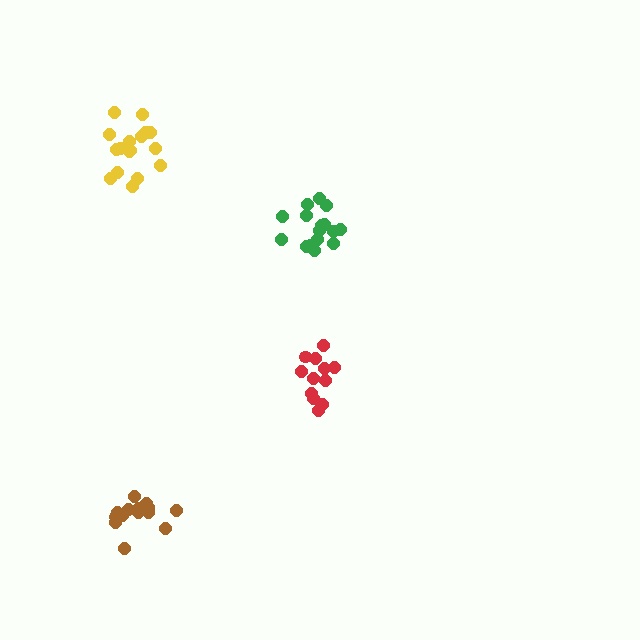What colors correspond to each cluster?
The clusters are colored: yellow, brown, red, green.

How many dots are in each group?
Group 1: 17 dots, Group 2: 14 dots, Group 3: 12 dots, Group 4: 16 dots (59 total).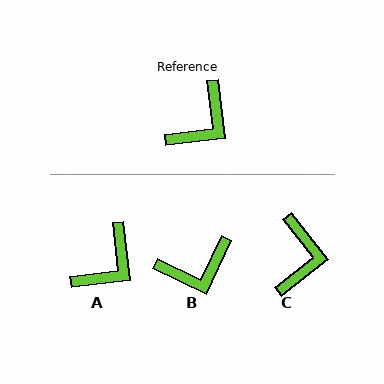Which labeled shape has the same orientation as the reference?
A.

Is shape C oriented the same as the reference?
No, it is off by about 31 degrees.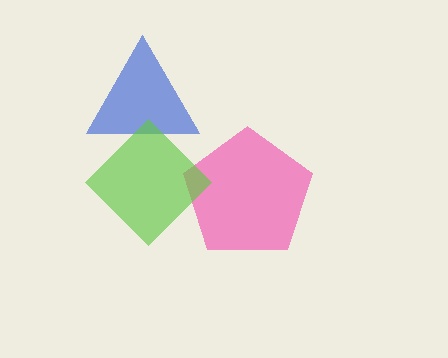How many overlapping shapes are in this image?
There are 3 overlapping shapes in the image.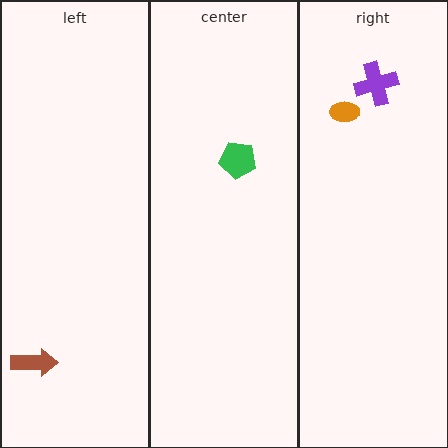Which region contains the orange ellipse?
The right region.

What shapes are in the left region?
The brown arrow.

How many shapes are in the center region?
1.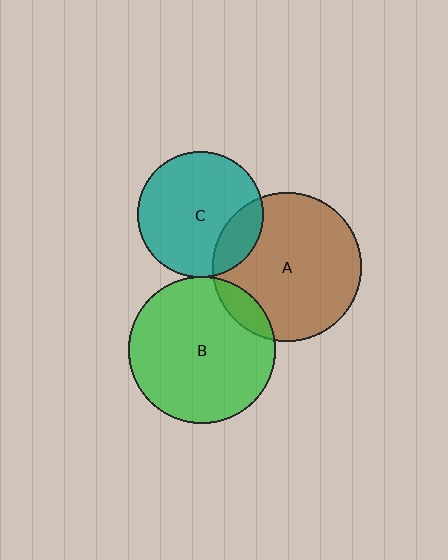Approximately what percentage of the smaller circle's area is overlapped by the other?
Approximately 5%.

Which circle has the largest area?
Circle A (brown).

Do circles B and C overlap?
Yes.